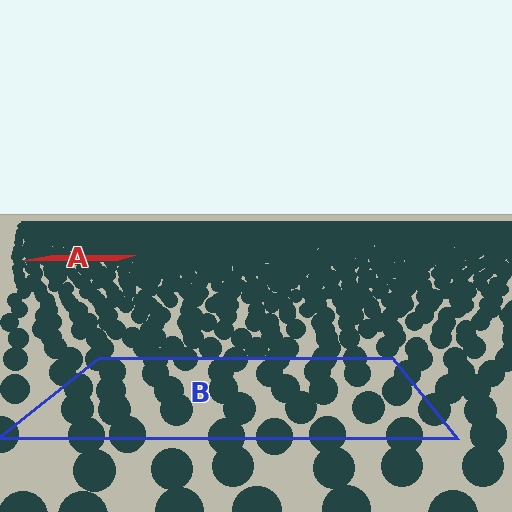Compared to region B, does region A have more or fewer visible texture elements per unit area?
Region A has more texture elements per unit area — they are packed more densely because it is farther away.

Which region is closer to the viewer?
Region B is closer. The texture elements there are larger and more spread out.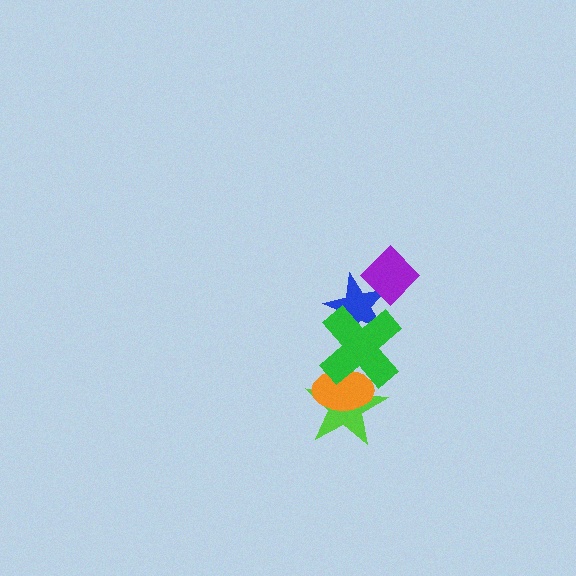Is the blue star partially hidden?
Yes, it is partially covered by another shape.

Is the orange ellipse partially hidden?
Yes, it is partially covered by another shape.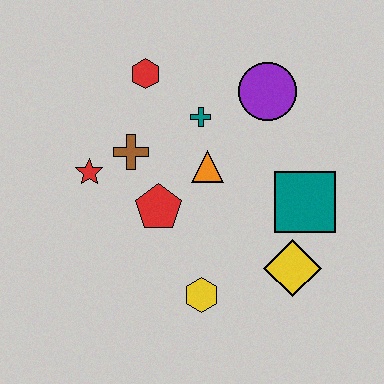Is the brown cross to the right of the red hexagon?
No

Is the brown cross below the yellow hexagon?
No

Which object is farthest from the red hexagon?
The yellow diamond is farthest from the red hexagon.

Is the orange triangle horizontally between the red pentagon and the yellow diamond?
Yes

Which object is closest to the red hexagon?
The teal cross is closest to the red hexagon.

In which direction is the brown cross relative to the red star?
The brown cross is to the right of the red star.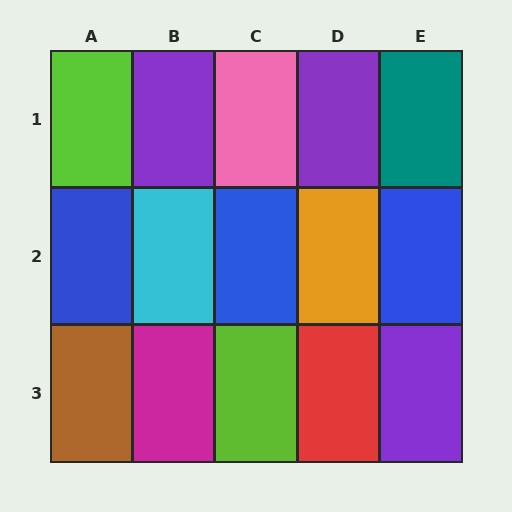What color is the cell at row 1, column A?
Lime.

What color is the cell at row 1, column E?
Teal.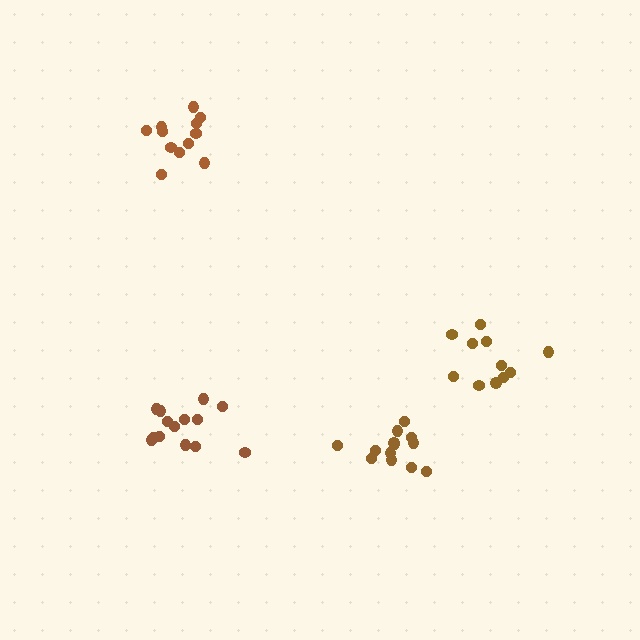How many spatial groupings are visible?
There are 4 spatial groupings.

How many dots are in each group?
Group 1: 13 dots, Group 2: 11 dots, Group 3: 12 dots, Group 4: 14 dots (50 total).